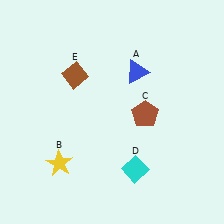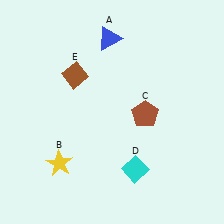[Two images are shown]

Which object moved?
The blue triangle (A) moved up.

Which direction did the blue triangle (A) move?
The blue triangle (A) moved up.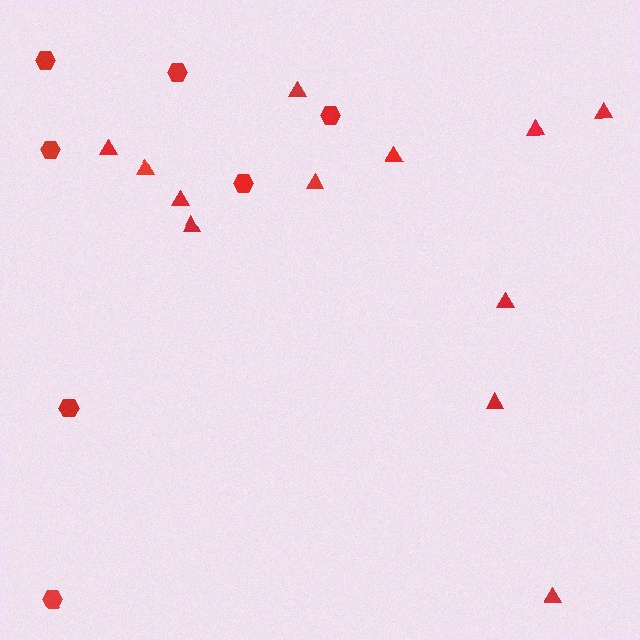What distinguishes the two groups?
There are 2 groups: one group of hexagons (7) and one group of triangles (12).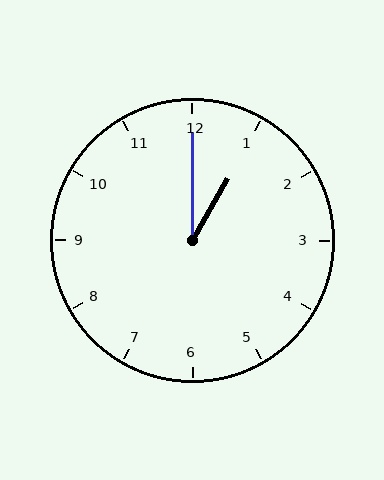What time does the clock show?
1:00.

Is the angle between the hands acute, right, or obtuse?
It is acute.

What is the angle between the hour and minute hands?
Approximately 30 degrees.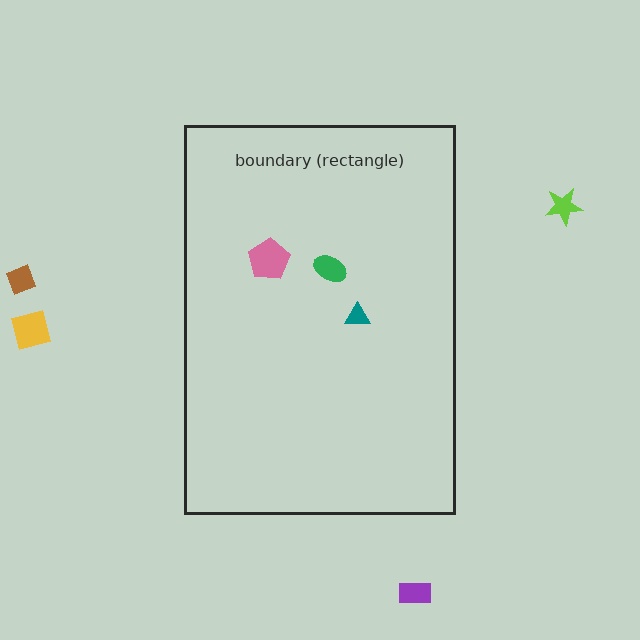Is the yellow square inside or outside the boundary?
Outside.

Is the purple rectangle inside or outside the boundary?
Outside.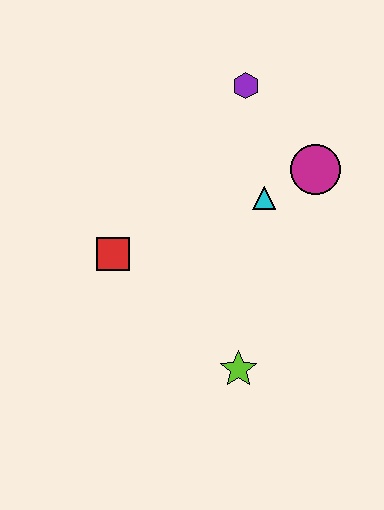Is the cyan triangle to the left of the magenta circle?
Yes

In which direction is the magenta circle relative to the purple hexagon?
The magenta circle is below the purple hexagon.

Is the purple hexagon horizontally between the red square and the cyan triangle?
Yes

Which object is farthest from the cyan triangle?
The lime star is farthest from the cyan triangle.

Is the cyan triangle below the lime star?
No